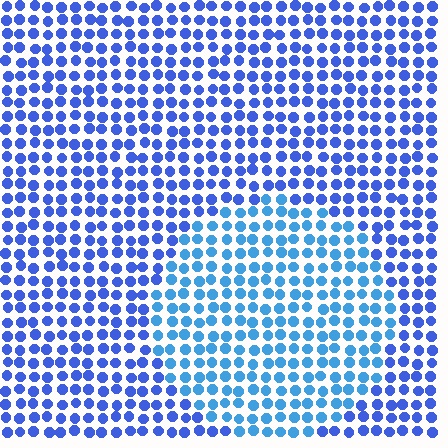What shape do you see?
I see a circle.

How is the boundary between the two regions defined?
The boundary is defined purely by a slight shift in hue (about 24 degrees). Spacing, size, and orientation are identical on both sides.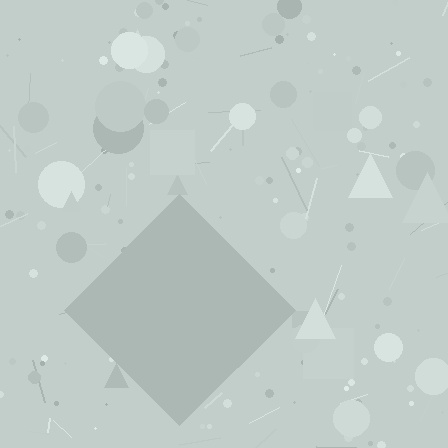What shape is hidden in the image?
A diamond is hidden in the image.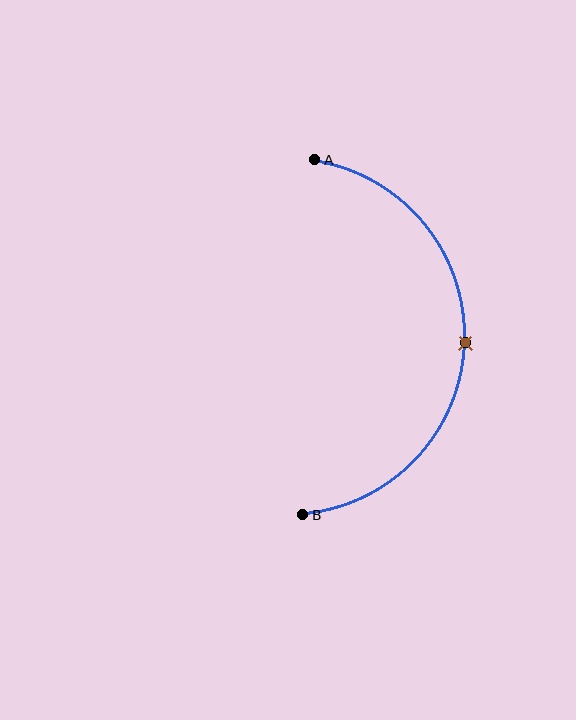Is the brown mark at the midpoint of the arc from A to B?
Yes. The brown mark lies on the arc at equal arc-length from both A and B — it is the arc midpoint.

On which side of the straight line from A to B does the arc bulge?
The arc bulges to the right of the straight line connecting A and B.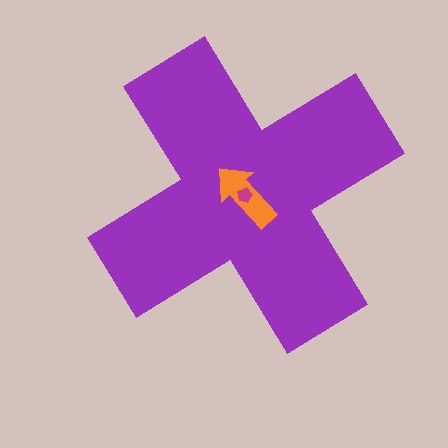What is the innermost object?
The magenta pentagon.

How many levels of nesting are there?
3.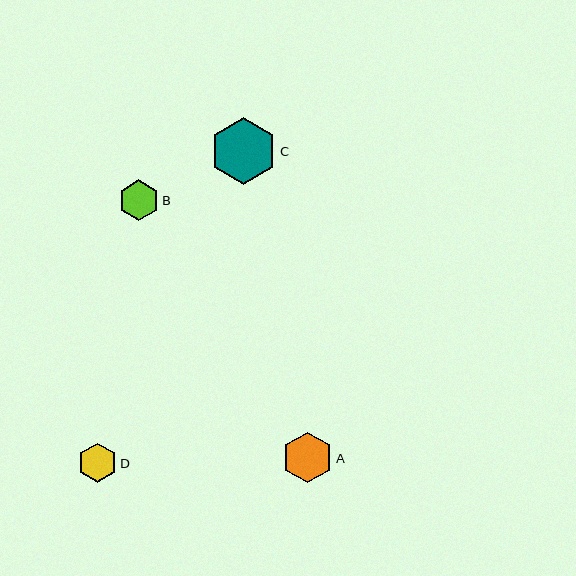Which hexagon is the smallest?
Hexagon D is the smallest with a size of approximately 39 pixels.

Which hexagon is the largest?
Hexagon C is the largest with a size of approximately 67 pixels.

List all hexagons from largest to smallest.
From largest to smallest: C, A, B, D.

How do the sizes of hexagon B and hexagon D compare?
Hexagon B and hexagon D are approximately the same size.